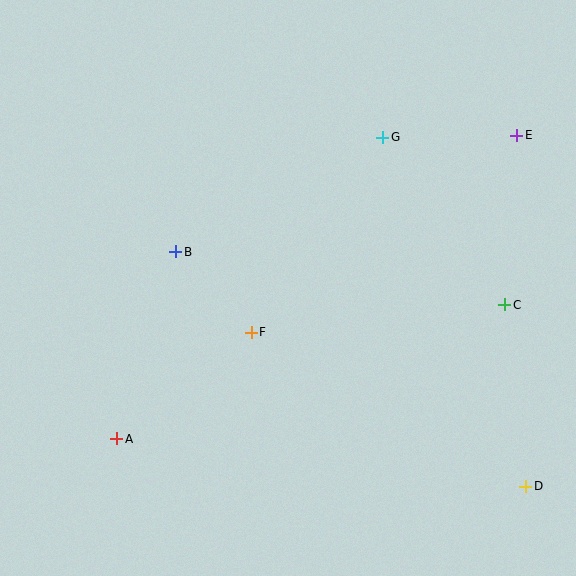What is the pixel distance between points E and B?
The distance between E and B is 360 pixels.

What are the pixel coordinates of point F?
Point F is at (251, 332).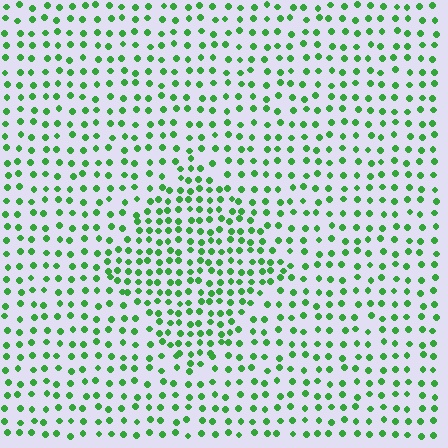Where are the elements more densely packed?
The elements are more densely packed inside the diamond boundary.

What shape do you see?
I see a diamond.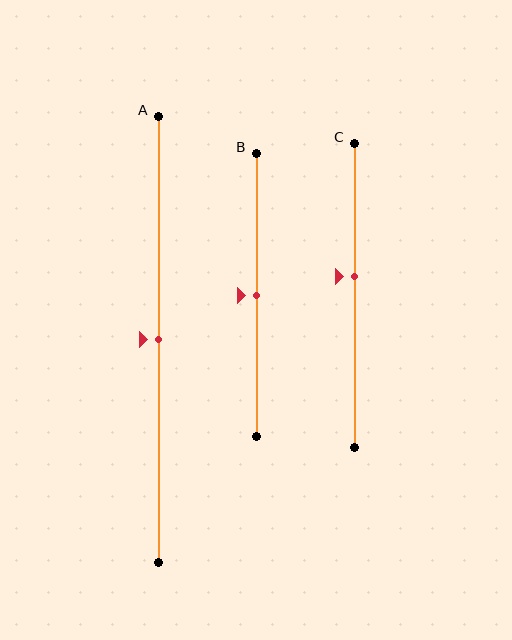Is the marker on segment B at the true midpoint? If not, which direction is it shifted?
Yes, the marker on segment B is at the true midpoint.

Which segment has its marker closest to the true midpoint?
Segment A has its marker closest to the true midpoint.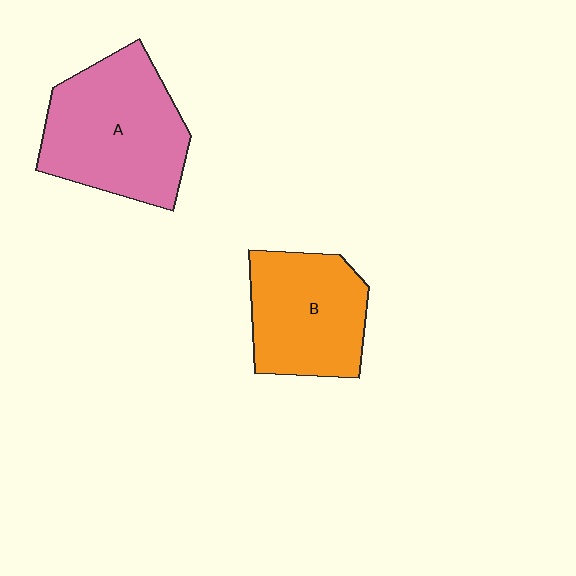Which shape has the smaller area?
Shape B (orange).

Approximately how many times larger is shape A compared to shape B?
Approximately 1.3 times.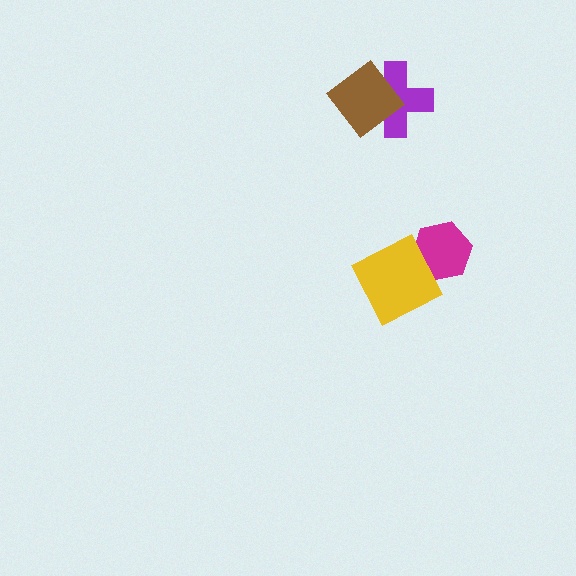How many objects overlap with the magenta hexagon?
1 object overlaps with the magenta hexagon.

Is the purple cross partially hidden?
Yes, it is partially covered by another shape.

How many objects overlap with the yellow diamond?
1 object overlaps with the yellow diamond.